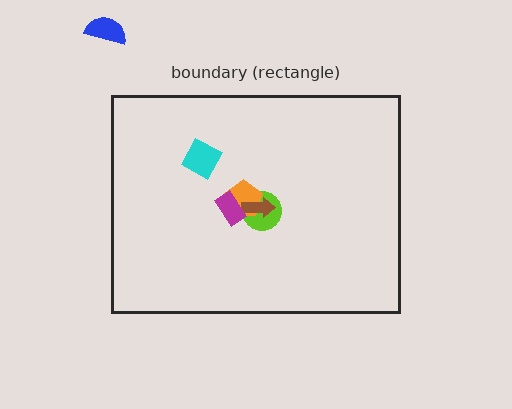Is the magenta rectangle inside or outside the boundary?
Inside.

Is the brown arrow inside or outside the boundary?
Inside.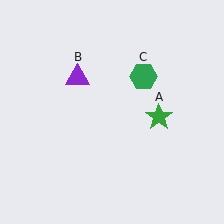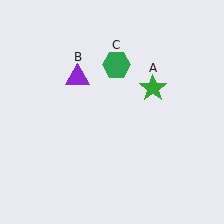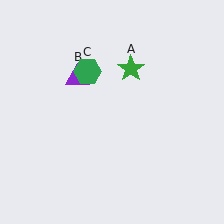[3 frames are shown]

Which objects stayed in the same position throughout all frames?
Purple triangle (object B) remained stationary.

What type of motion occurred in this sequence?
The green star (object A), green hexagon (object C) rotated counterclockwise around the center of the scene.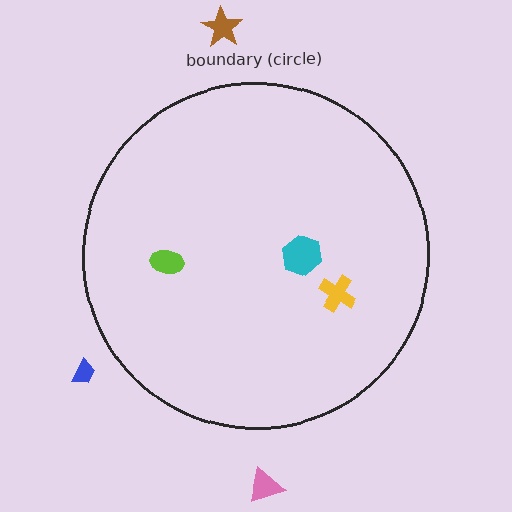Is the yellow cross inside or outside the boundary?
Inside.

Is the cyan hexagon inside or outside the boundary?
Inside.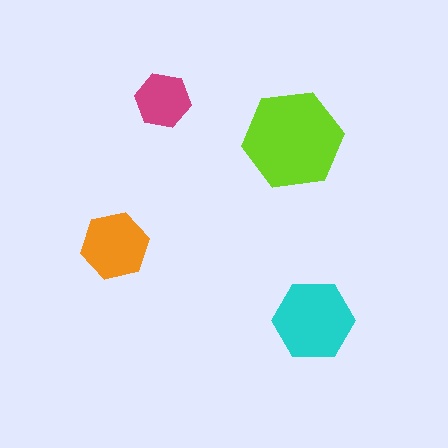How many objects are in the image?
There are 4 objects in the image.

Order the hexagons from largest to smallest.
the lime one, the cyan one, the orange one, the magenta one.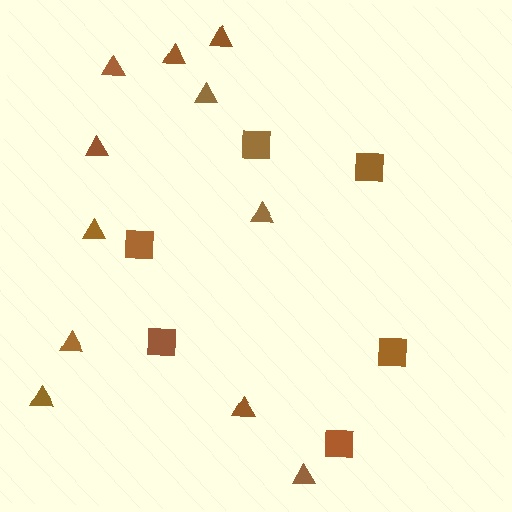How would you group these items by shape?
There are 2 groups: one group of triangles (11) and one group of squares (6).